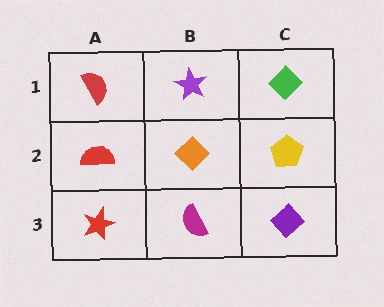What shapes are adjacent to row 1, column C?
A yellow pentagon (row 2, column C), a purple star (row 1, column B).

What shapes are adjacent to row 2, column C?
A green diamond (row 1, column C), a purple diamond (row 3, column C), an orange diamond (row 2, column B).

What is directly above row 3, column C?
A yellow pentagon.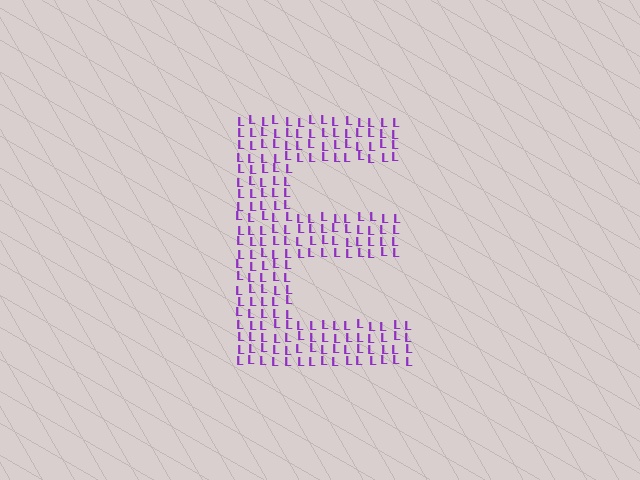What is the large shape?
The large shape is the letter E.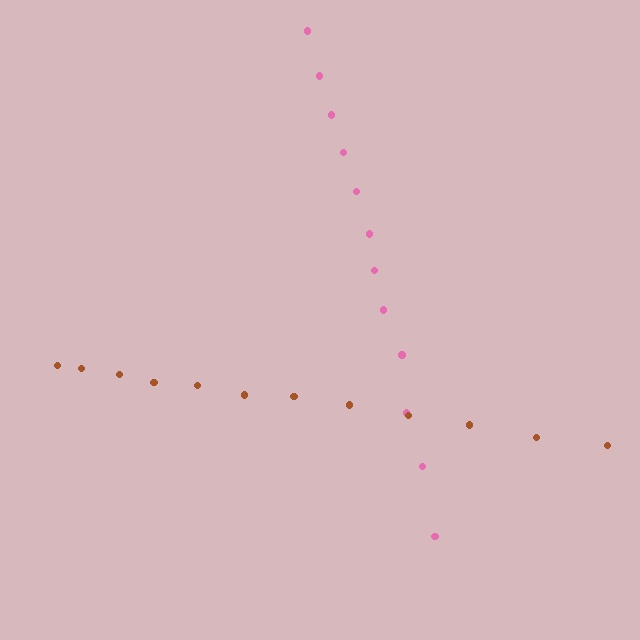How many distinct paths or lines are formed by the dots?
There are 2 distinct paths.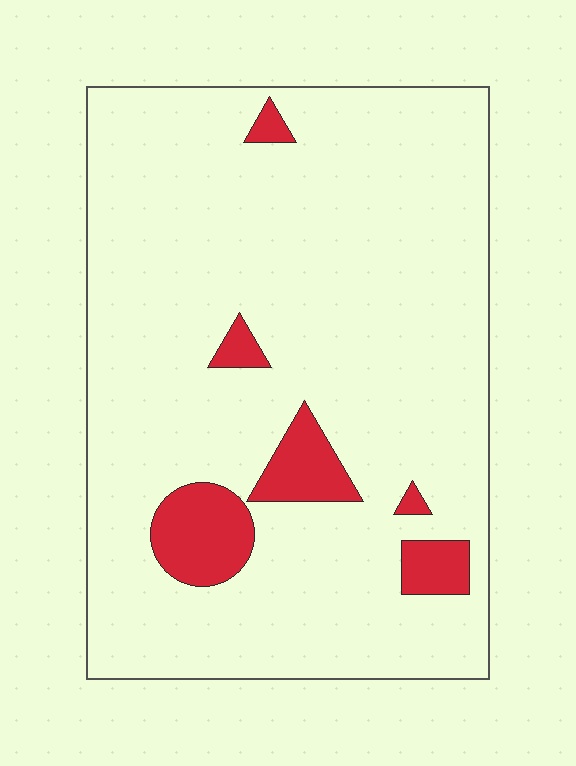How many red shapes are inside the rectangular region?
6.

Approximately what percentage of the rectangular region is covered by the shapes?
Approximately 10%.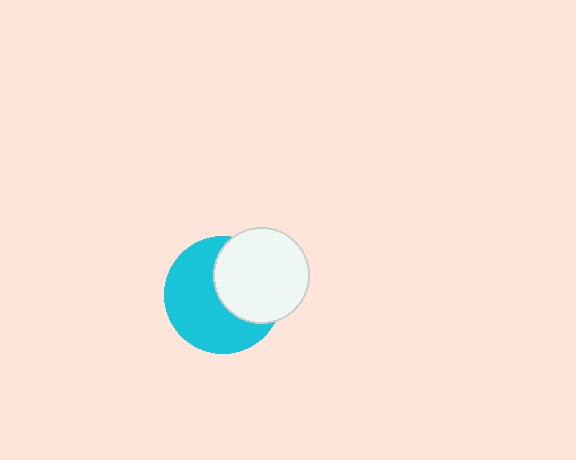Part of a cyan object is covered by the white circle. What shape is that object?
It is a circle.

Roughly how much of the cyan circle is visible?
About half of it is visible (roughly 59%).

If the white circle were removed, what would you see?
You would see the complete cyan circle.